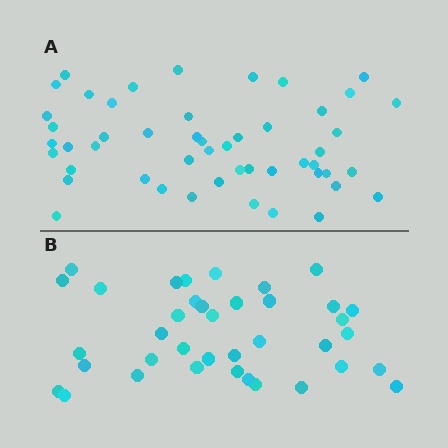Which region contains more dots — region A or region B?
Region A (the top region) has more dots.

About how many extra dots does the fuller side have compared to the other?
Region A has roughly 12 or so more dots than region B.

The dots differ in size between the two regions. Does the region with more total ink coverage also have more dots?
No. Region B has more total ink coverage because its dots are larger, but region A actually contains more individual dots. Total area can be misleading — the number of items is what matters here.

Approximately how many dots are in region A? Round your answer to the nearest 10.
About 50 dots.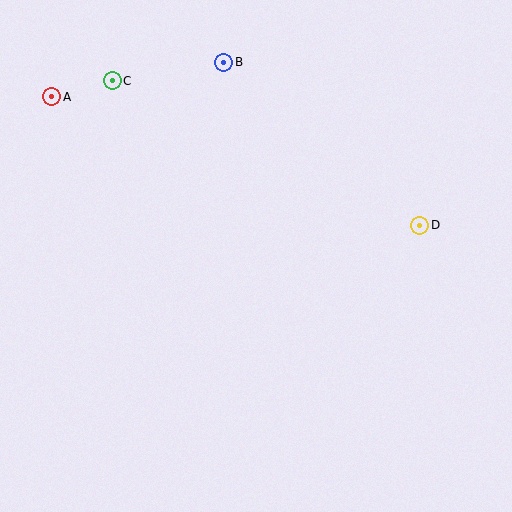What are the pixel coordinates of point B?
Point B is at (224, 62).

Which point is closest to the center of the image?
Point D at (420, 225) is closest to the center.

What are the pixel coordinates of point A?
Point A is at (52, 97).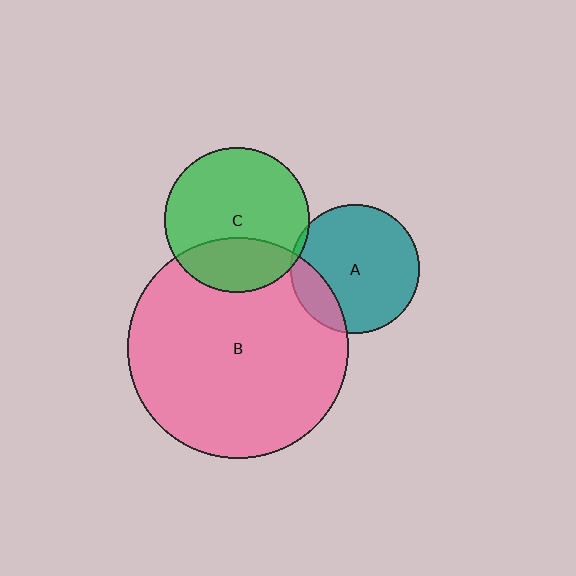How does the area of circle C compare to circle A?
Approximately 1.3 times.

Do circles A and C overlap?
Yes.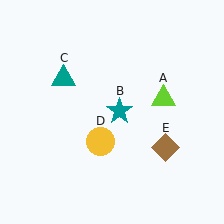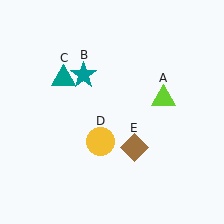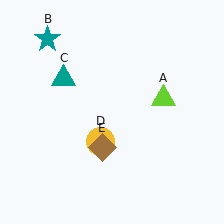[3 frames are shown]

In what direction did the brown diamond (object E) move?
The brown diamond (object E) moved left.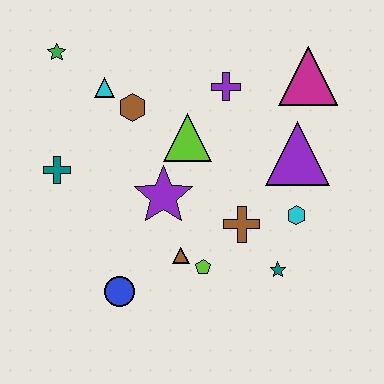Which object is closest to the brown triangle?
The lime pentagon is closest to the brown triangle.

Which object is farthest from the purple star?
The magenta triangle is farthest from the purple star.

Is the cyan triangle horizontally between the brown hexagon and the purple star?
No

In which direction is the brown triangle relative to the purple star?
The brown triangle is below the purple star.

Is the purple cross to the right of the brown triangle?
Yes